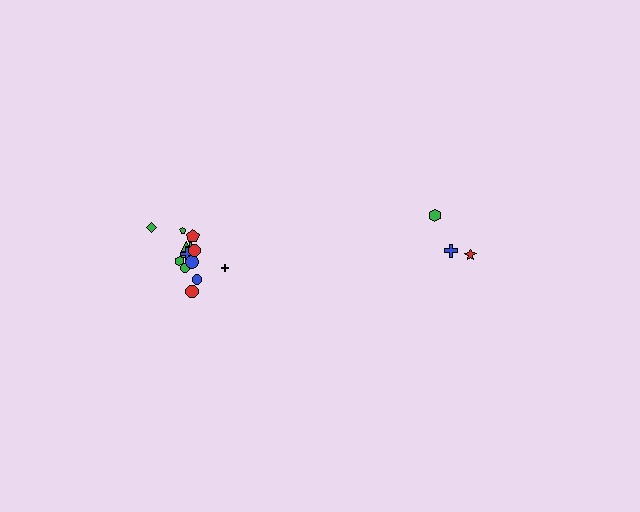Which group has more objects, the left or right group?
The left group.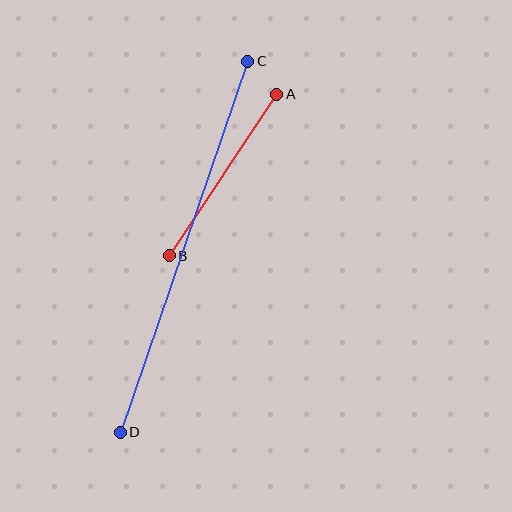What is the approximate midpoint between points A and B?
The midpoint is at approximately (223, 175) pixels.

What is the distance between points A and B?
The distance is approximately 194 pixels.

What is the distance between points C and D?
The distance is approximately 392 pixels.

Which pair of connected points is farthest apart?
Points C and D are farthest apart.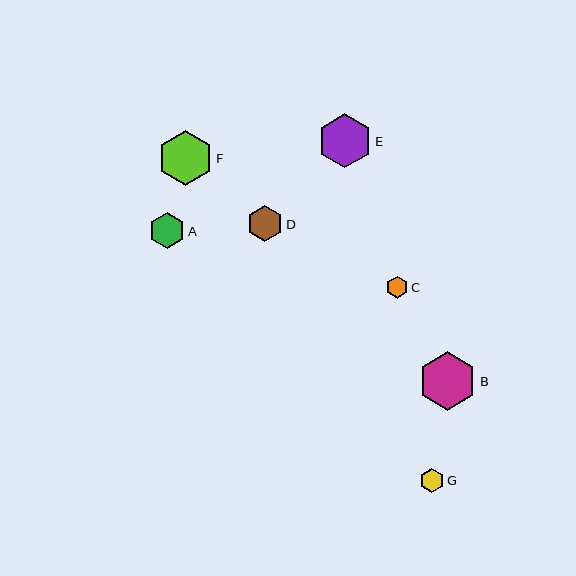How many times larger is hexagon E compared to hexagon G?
Hexagon E is approximately 2.2 times the size of hexagon G.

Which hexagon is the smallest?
Hexagon C is the smallest with a size of approximately 22 pixels.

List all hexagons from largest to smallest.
From largest to smallest: B, F, E, A, D, G, C.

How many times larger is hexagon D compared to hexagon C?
Hexagon D is approximately 1.6 times the size of hexagon C.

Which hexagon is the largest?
Hexagon B is the largest with a size of approximately 58 pixels.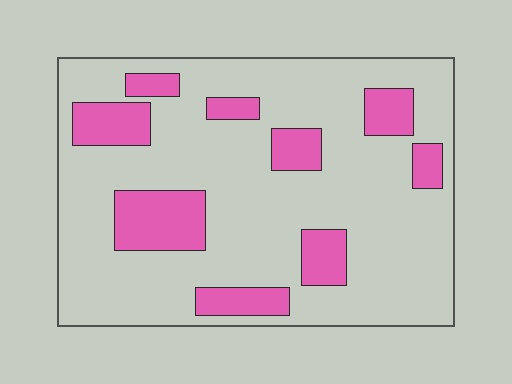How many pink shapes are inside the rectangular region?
9.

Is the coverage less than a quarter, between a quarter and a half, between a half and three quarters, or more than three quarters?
Less than a quarter.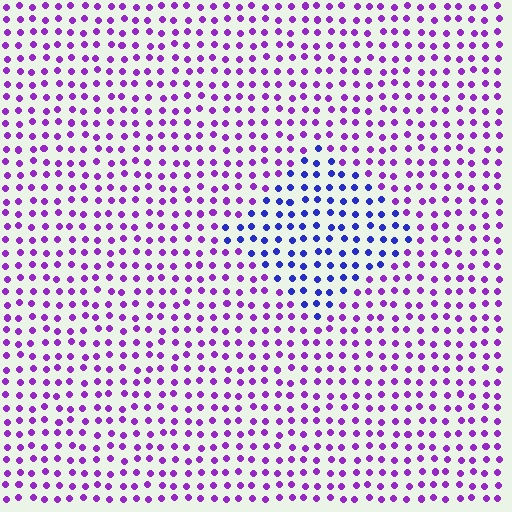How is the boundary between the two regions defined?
The boundary is defined purely by a slight shift in hue (about 45 degrees). Spacing, size, and orientation are identical on both sides.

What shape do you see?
I see a diamond.